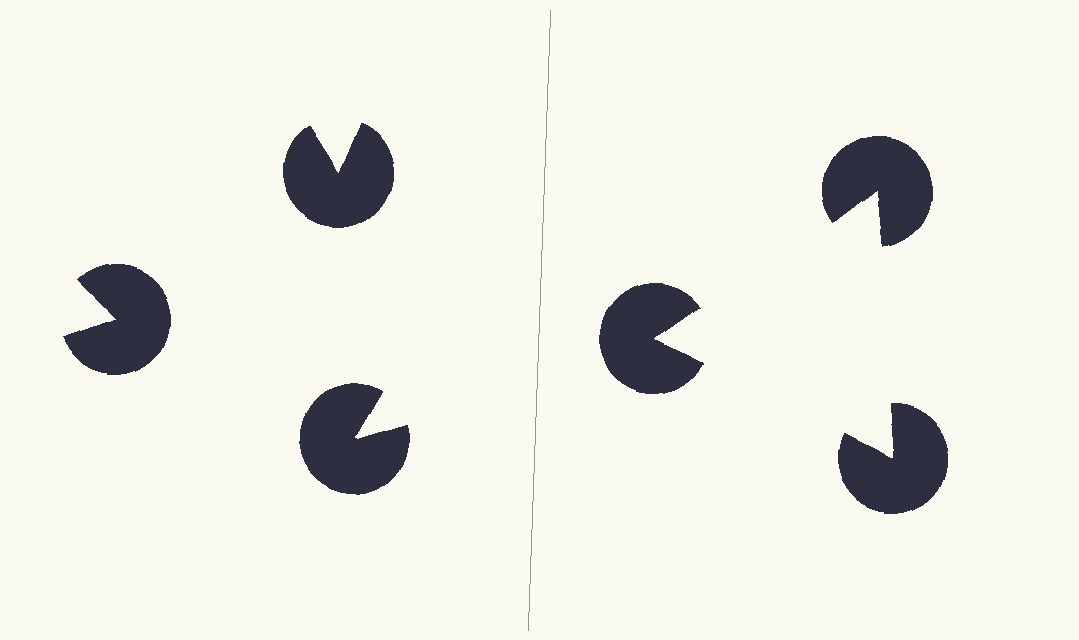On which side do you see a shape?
An illusory triangle appears on the right side. On the left side the wedge cuts are rotated, so no coherent shape forms.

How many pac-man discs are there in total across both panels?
6 — 3 on each side.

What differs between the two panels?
The pac-man discs are positioned identically on both sides; only the wedge orientations differ. On the right they align to a triangle; on the left they are misaligned.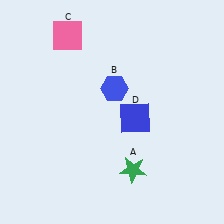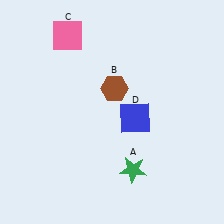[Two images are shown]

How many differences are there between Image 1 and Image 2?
There is 1 difference between the two images.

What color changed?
The hexagon (B) changed from blue in Image 1 to brown in Image 2.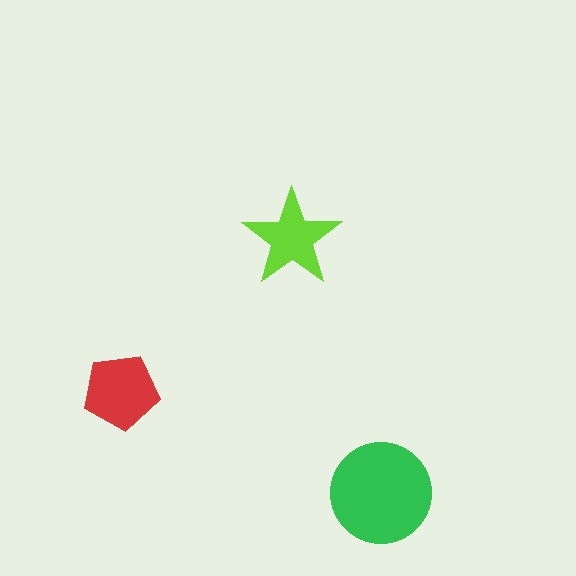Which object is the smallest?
The lime star.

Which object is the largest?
The green circle.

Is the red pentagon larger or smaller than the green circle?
Smaller.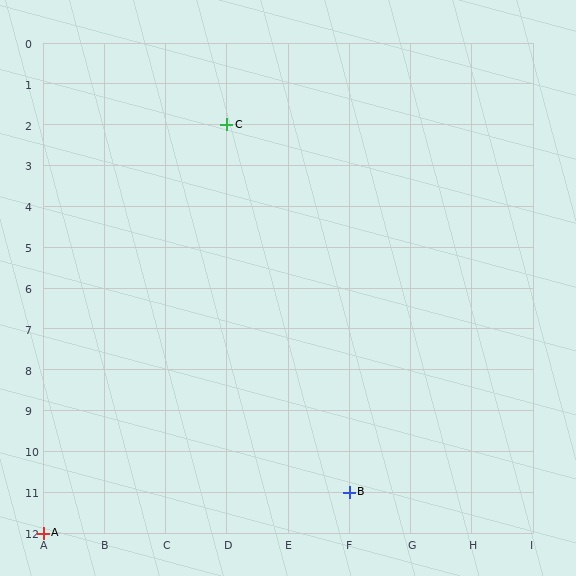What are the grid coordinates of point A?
Point A is at grid coordinates (A, 12).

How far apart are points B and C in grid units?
Points B and C are 2 columns and 9 rows apart (about 9.2 grid units diagonally).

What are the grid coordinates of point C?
Point C is at grid coordinates (D, 2).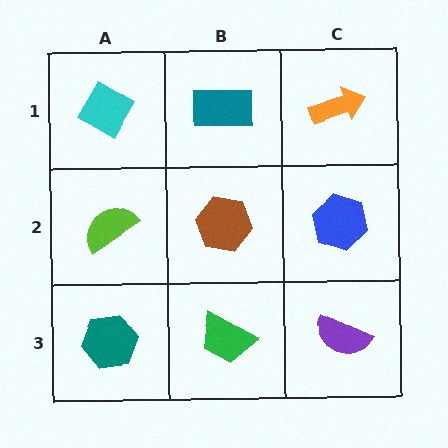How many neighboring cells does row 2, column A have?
3.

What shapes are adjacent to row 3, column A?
A lime semicircle (row 2, column A), a green trapezoid (row 3, column B).